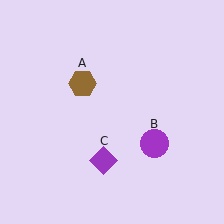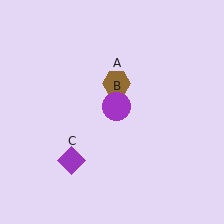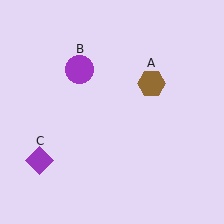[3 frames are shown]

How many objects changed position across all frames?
3 objects changed position: brown hexagon (object A), purple circle (object B), purple diamond (object C).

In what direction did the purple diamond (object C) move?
The purple diamond (object C) moved left.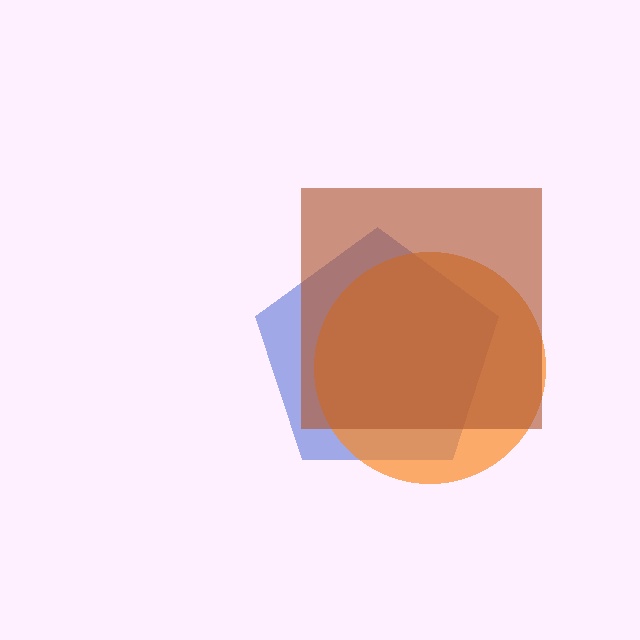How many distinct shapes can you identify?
There are 3 distinct shapes: a blue pentagon, an orange circle, a brown square.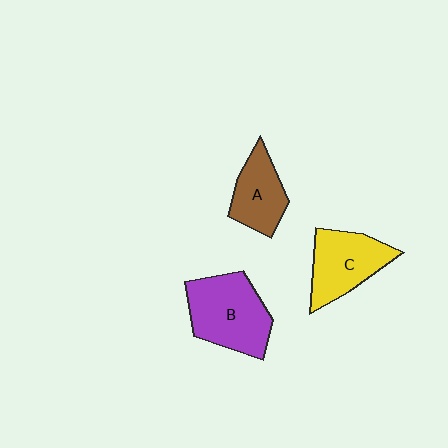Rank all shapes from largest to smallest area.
From largest to smallest: B (purple), C (yellow), A (brown).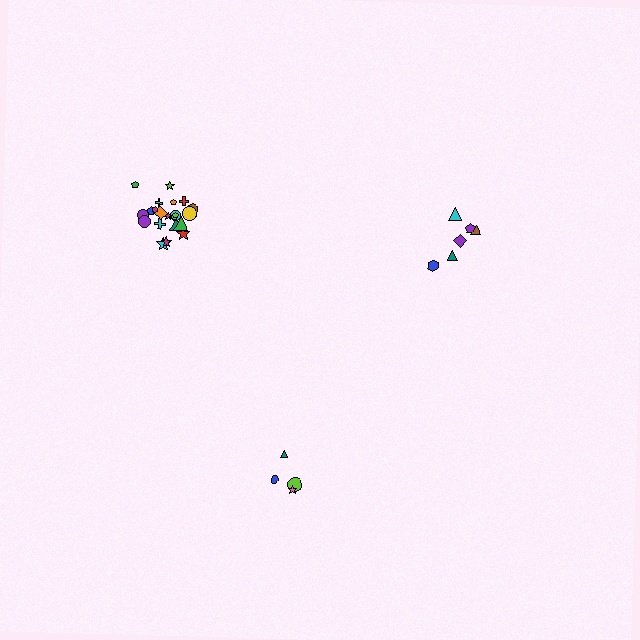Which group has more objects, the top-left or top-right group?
The top-left group.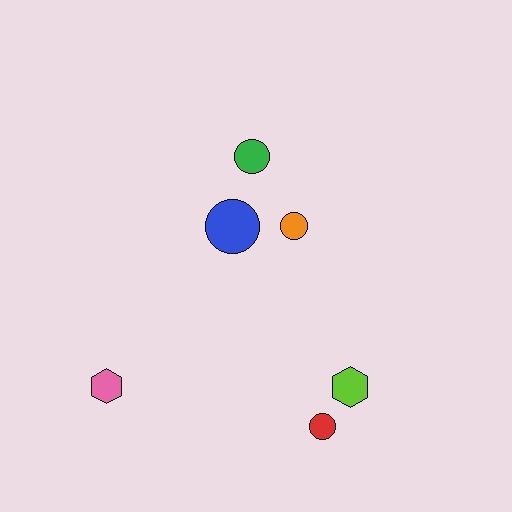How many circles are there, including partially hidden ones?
There are 4 circles.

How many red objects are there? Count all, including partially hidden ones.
There is 1 red object.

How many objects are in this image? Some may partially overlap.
There are 6 objects.